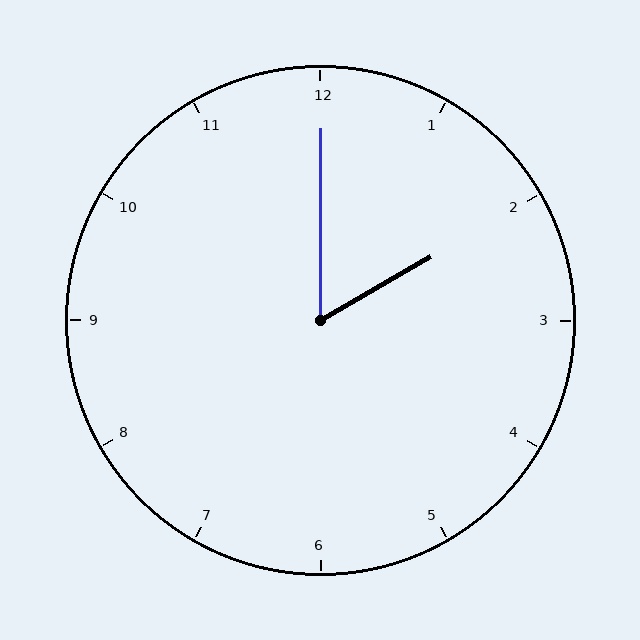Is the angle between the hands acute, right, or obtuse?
It is acute.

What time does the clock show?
2:00.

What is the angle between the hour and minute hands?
Approximately 60 degrees.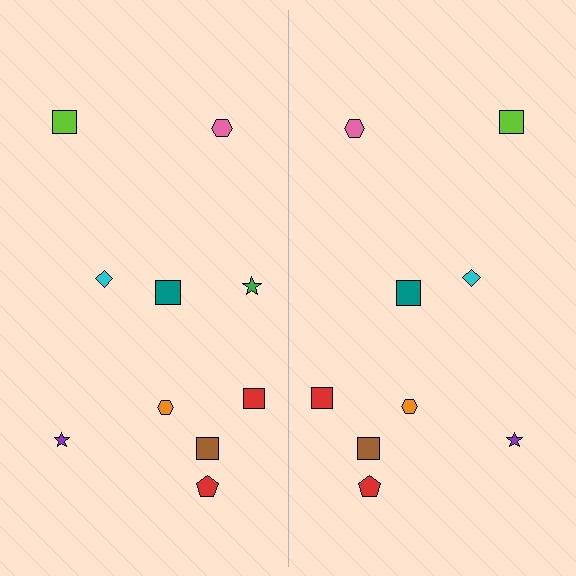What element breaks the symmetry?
A green star is missing from the right side.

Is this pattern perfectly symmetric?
No, the pattern is not perfectly symmetric. A green star is missing from the right side.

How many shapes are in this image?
There are 19 shapes in this image.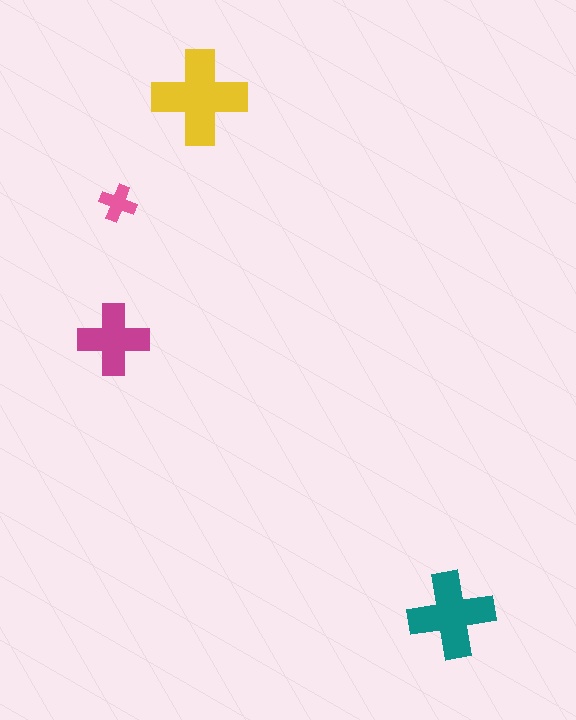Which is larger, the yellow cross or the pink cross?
The yellow one.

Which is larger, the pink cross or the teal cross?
The teal one.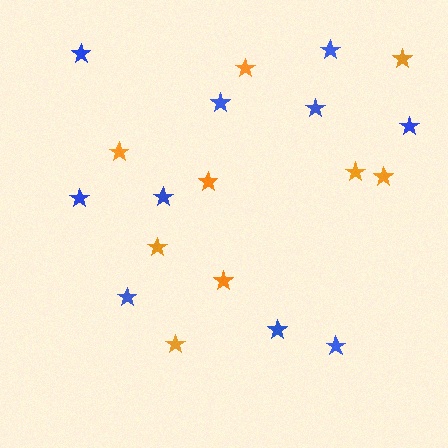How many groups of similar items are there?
There are 2 groups: one group of blue stars (10) and one group of orange stars (9).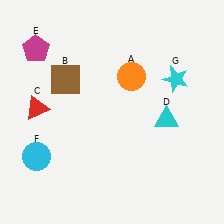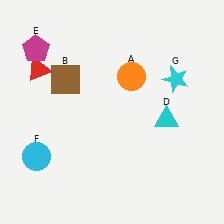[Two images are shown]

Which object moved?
The red triangle (C) moved up.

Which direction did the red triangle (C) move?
The red triangle (C) moved up.